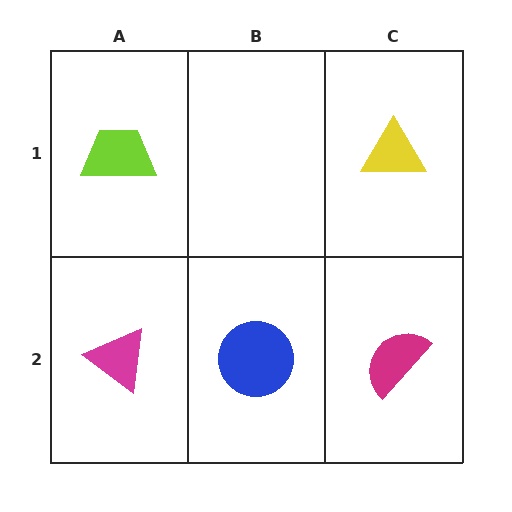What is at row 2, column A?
A magenta triangle.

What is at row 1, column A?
A lime trapezoid.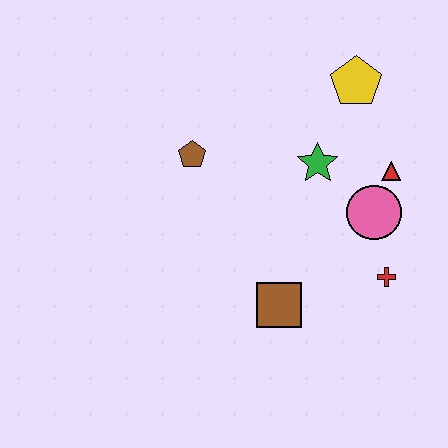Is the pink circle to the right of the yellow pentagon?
Yes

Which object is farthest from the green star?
The brown square is farthest from the green star.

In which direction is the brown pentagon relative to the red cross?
The brown pentagon is to the left of the red cross.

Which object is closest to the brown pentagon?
The green star is closest to the brown pentagon.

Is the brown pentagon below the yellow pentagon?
Yes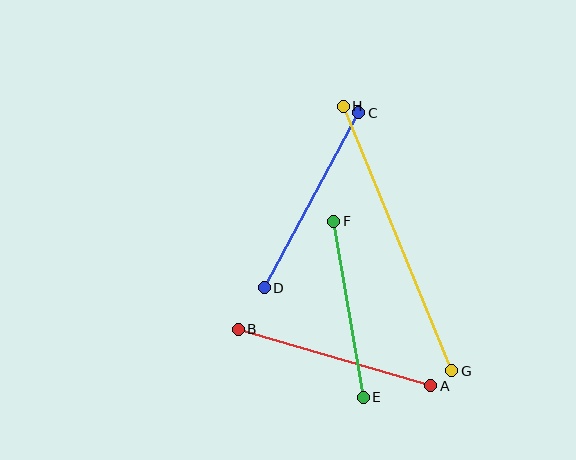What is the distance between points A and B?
The distance is approximately 200 pixels.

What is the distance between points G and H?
The distance is approximately 286 pixels.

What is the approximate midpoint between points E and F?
The midpoint is at approximately (348, 309) pixels.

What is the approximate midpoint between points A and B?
The midpoint is at approximately (335, 357) pixels.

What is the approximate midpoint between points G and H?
The midpoint is at approximately (398, 238) pixels.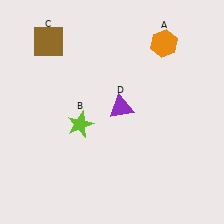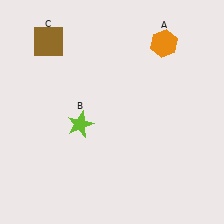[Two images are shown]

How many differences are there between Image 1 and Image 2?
There is 1 difference between the two images.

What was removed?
The purple triangle (D) was removed in Image 2.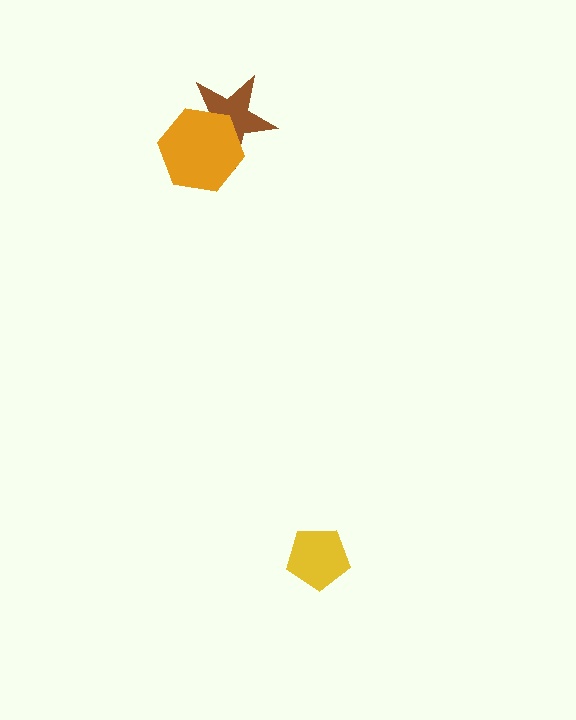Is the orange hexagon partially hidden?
No, no other shape covers it.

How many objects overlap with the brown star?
1 object overlaps with the brown star.